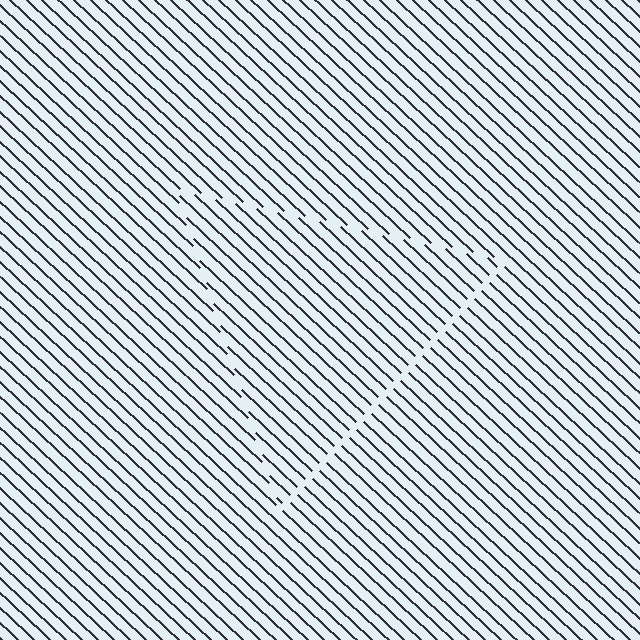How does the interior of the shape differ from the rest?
The interior of the shape contains the same grating, shifted by half a period — the contour is defined by the phase discontinuity where line-ends from the inner and outer gratings abut.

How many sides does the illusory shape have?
3 sides — the line-ends trace a triangle.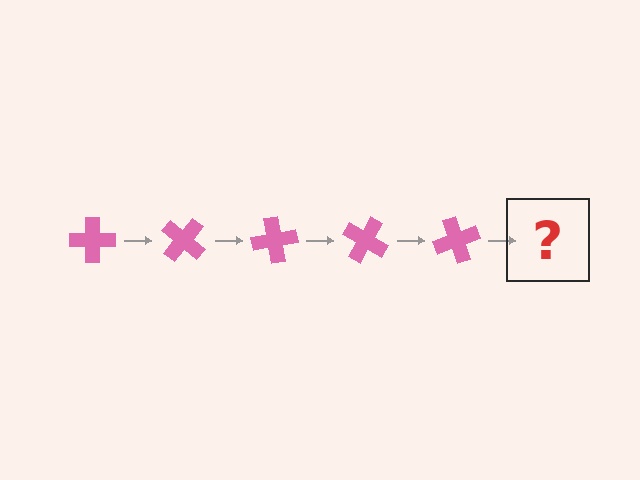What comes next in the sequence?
The next element should be a pink cross rotated 200 degrees.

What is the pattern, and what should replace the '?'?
The pattern is that the cross rotates 40 degrees each step. The '?' should be a pink cross rotated 200 degrees.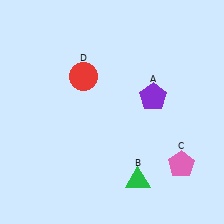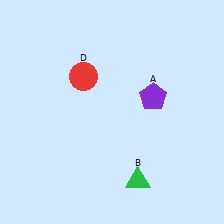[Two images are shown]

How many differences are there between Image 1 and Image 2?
There is 1 difference between the two images.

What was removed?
The pink pentagon (C) was removed in Image 2.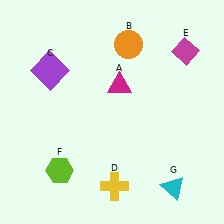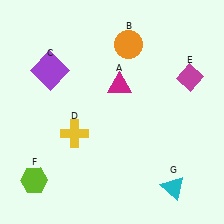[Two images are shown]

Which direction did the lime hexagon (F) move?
The lime hexagon (F) moved left.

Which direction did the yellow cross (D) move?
The yellow cross (D) moved up.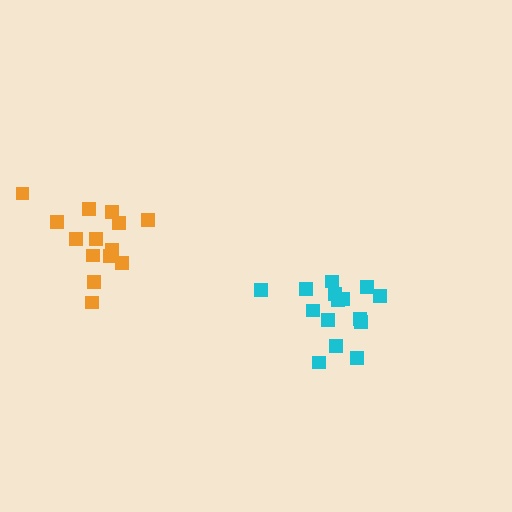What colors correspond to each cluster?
The clusters are colored: orange, cyan.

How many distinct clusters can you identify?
There are 2 distinct clusters.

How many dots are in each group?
Group 1: 14 dots, Group 2: 15 dots (29 total).